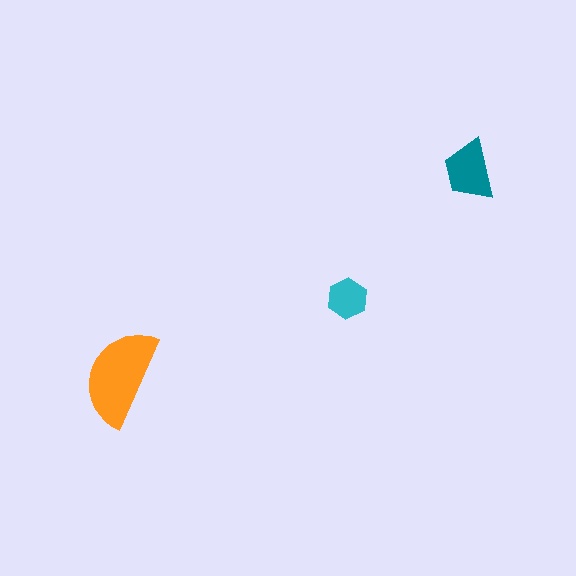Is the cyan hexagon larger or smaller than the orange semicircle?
Smaller.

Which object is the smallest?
The cyan hexagon.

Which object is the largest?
The orange semicircle.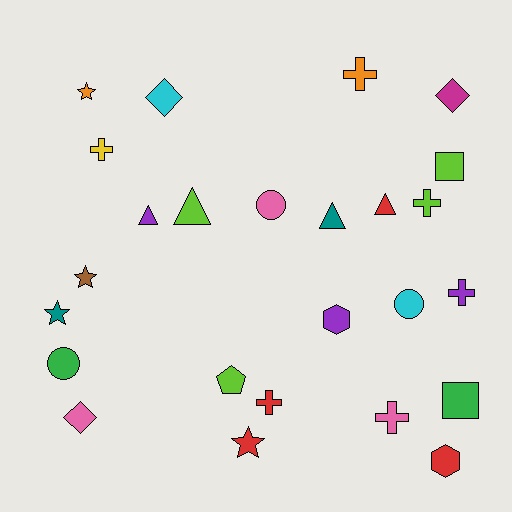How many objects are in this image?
There are 25 objects.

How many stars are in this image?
There are 4 stars.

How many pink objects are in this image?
There are 3 pink objects.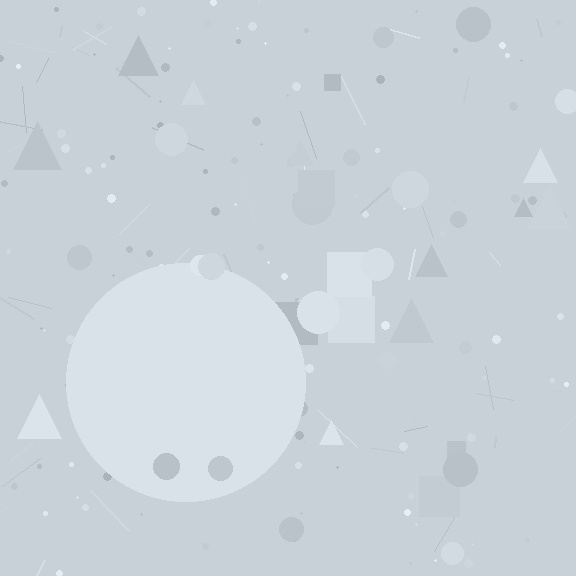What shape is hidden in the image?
A circle is hidden in the image.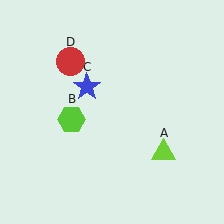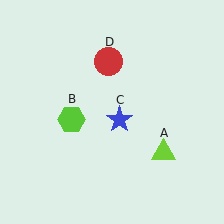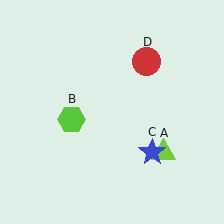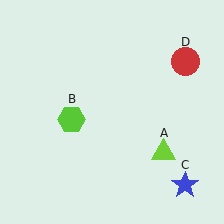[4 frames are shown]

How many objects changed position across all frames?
2 objects changed position: blue star (object C), red circle (object D).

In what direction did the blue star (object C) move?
The blue star (object C) moved down and to the right.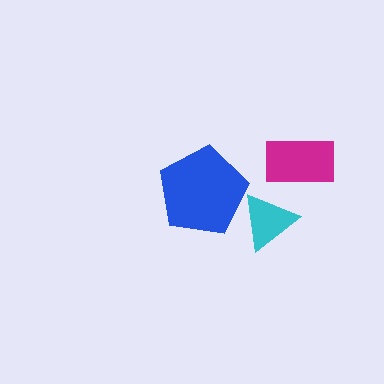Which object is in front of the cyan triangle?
The blue pentagon is in front of the cyan triangle.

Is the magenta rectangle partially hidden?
No, no other shape covers it.